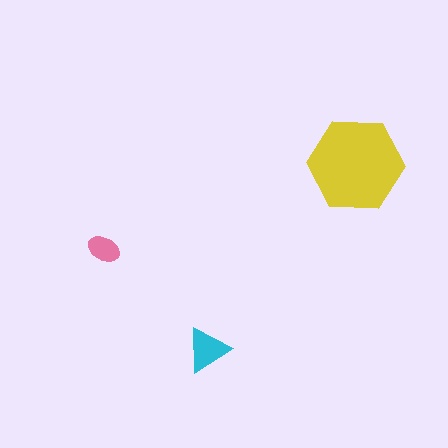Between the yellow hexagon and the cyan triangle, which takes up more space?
The yellow hexagon.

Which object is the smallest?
The pink ellipse.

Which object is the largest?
The yellow hexagon.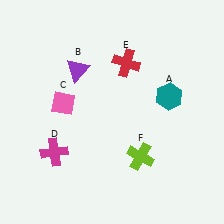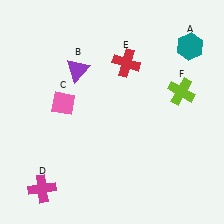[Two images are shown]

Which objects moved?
The objects that moved are: the teal hexagon (A), the magenta cross (D), the lime cross (F).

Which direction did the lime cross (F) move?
The lime cross (F) moved up.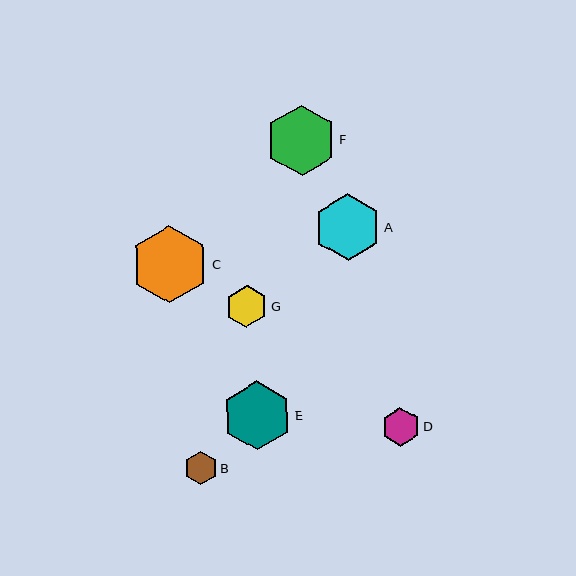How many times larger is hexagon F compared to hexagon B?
Hexagon F is approximately 2.1 times the size of hexagon B.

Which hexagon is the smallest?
Hexagon B is the smallest with a size of approximately 33 pixels.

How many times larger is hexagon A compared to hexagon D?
Hexagon A is approximately 1.7 times the size of hexagon D.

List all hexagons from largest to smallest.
From largest to smallest: C, F, E, A, G, D, B.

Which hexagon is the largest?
Hexagon C is the largest with a size of approximately 77 pixels.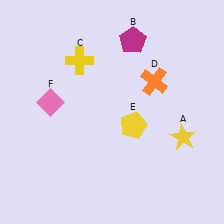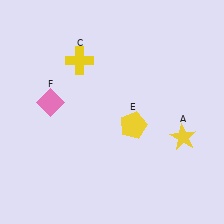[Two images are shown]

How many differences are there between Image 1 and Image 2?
There are 2 differences between the two images.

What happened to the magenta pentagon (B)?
The magenta pentagon (B) was removed in Image 2. It was in the top-right area of Image 1.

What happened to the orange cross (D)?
The orange cross (D) was removed in Image 2. It was in the top-right area of Image 1.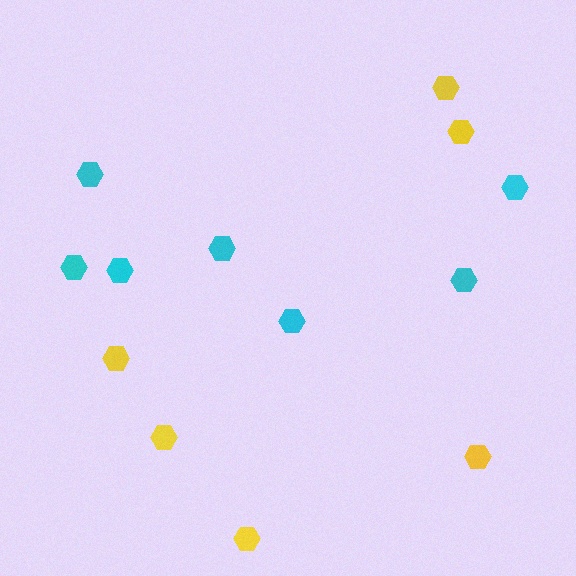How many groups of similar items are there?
There are 2 groups: one group of yellow hexagons (6) and one group of cyan hexagons (7).